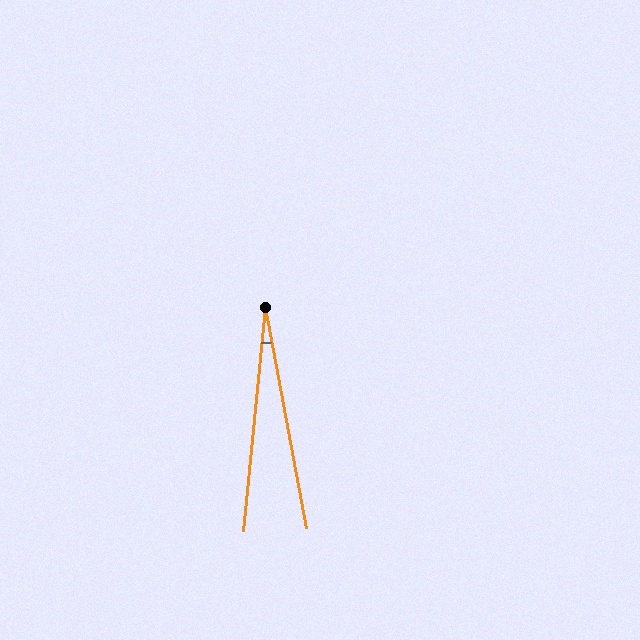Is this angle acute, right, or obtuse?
It is acute.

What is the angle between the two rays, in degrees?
Approximately 16 degrees.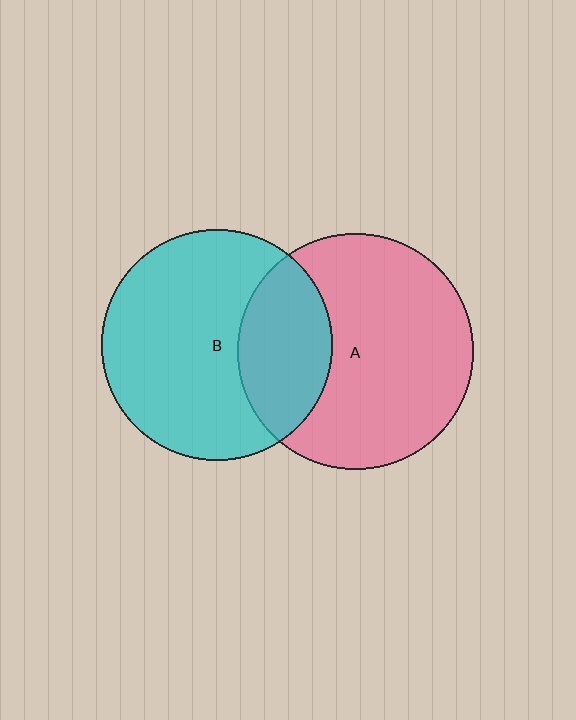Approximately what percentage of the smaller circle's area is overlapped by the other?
Approximately 30%.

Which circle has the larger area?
Circle A (pink).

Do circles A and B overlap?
Yes.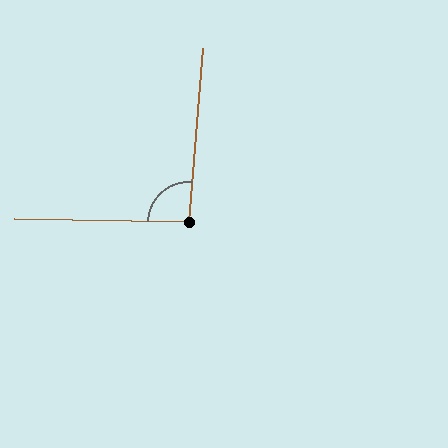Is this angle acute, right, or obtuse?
It is approximately a right angle.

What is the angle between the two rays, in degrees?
Approximately 94 degrees.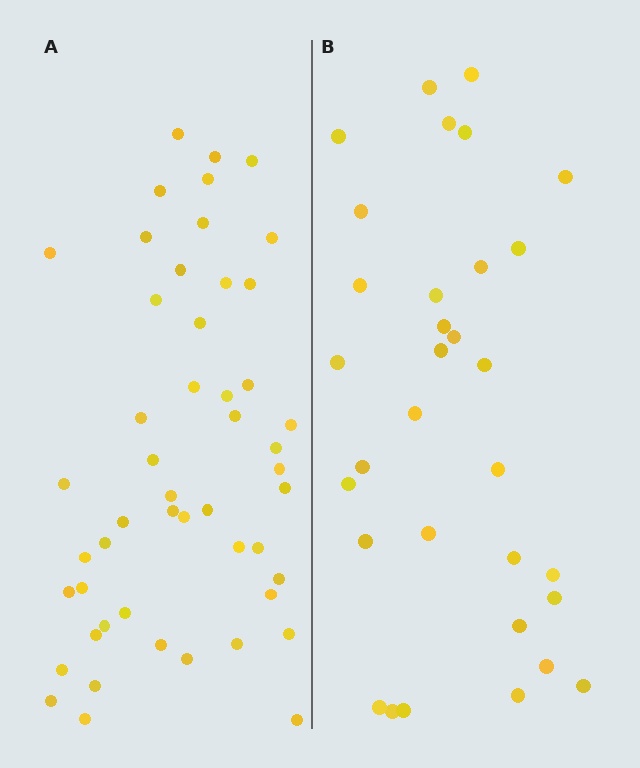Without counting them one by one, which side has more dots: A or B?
Region A (the left region) has more dots.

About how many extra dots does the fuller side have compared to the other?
Region A has approximately 20 more dots than region B.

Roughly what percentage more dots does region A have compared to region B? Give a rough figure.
About 55% more.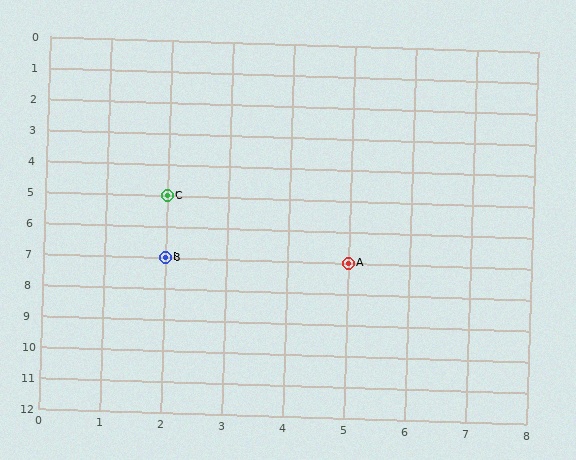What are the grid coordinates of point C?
Point C is at grid coordinates (2, 5).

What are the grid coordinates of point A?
Point A is at grid coordinates (5, 7).